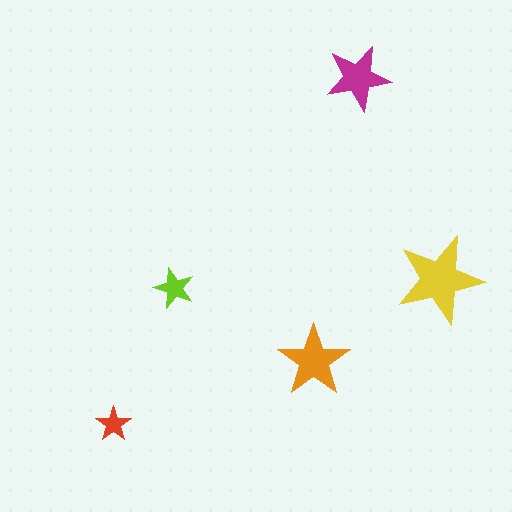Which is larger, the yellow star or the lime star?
The yellow one.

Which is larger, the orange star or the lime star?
The orange one.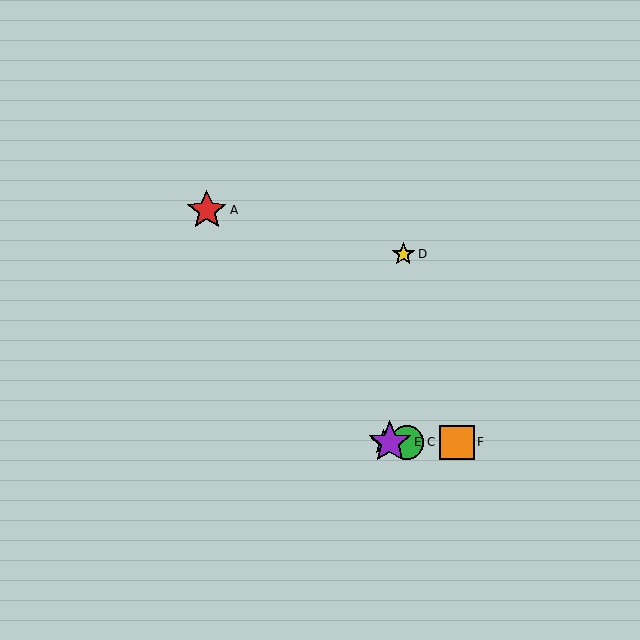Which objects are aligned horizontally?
Objects B, C, E, F are aligned horizontally.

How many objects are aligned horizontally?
4 objects (B, C, E, F) are aligned horizontally.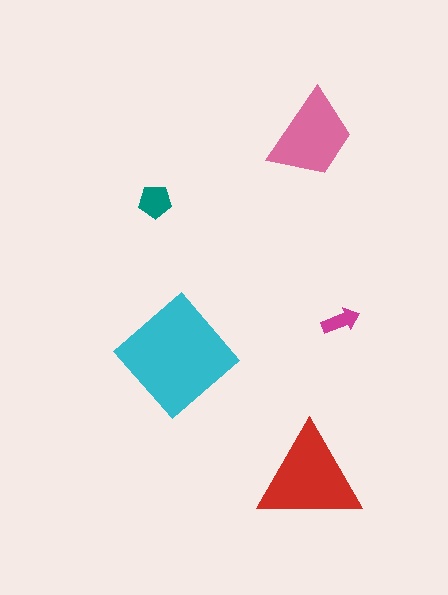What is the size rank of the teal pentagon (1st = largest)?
4th.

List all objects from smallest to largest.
The magenta arrow, the teal pentagon, the pink trapezoid, the red triangle, the cyan diamond.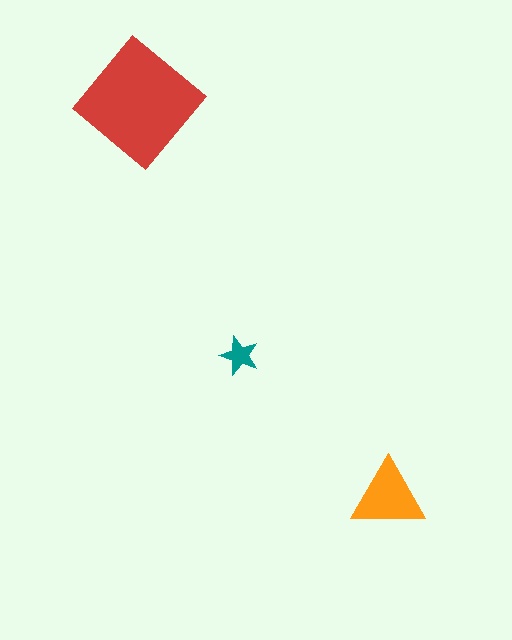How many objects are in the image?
There are 3 objects in the image.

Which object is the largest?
The red diamond.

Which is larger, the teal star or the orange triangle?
The orange triangle.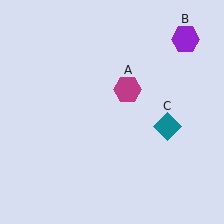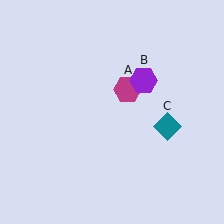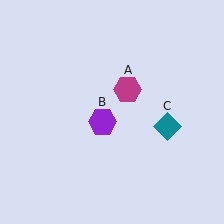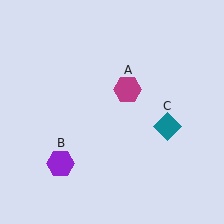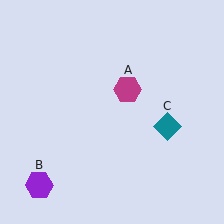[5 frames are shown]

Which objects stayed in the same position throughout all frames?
Magenta hexagon (object A) and teal diamond (object C) remained stationary.